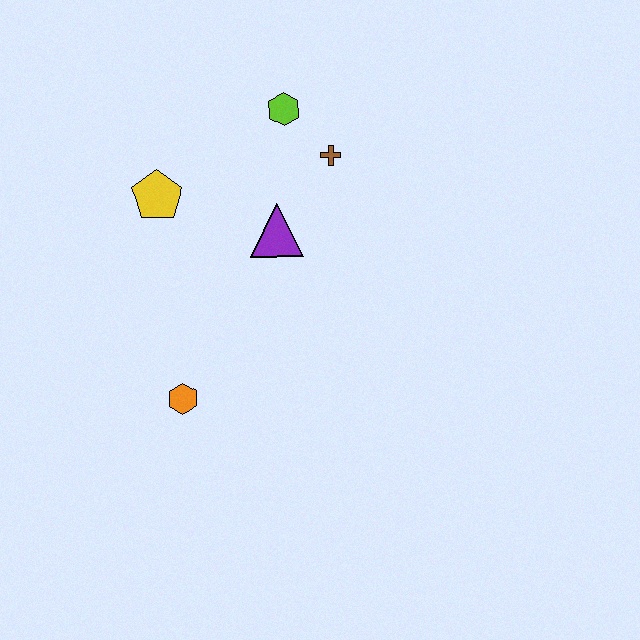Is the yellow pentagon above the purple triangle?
Yes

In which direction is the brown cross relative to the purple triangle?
The brown cross is above the purple triangle.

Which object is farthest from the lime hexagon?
The orange hexagon is farthest from the lime hexagon.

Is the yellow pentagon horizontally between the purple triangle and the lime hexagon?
No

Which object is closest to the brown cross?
The lime hexagon is closest to the brown cross.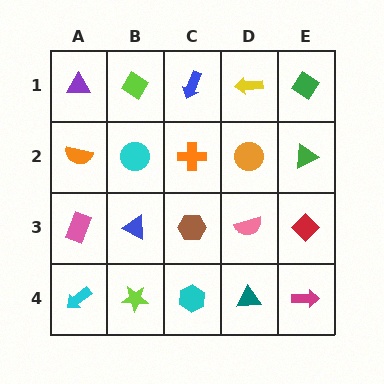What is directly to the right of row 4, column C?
A teal triangle.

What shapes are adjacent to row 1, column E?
A green triangle (row 2, column E), a yellow arrow (row 1, column D).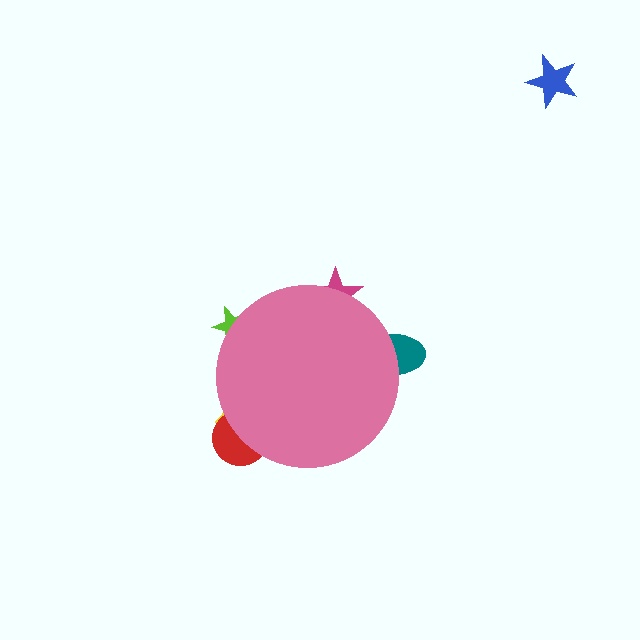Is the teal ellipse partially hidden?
Yes, the teal ellipse is partially hidden behind the pink circle.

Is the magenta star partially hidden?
Yes, the magenta star is partially hidden behind the pink circle.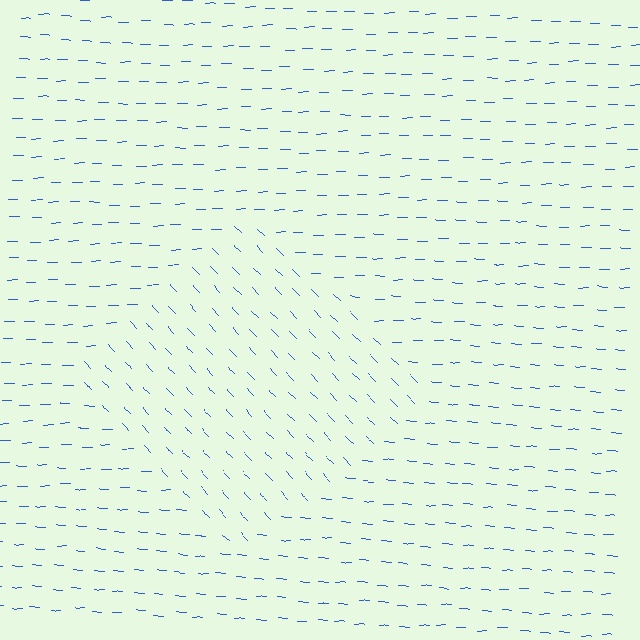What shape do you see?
I see a diamond.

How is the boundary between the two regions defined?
The boundary is defined purely by a change in line orientation (approximately 45 degrees difference). All lines are the same color and thickness.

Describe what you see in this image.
The image is filled with small blue line segments. A diamond region in the image has lines oriented differently from the surrounding lines, creating a visible texture boundary.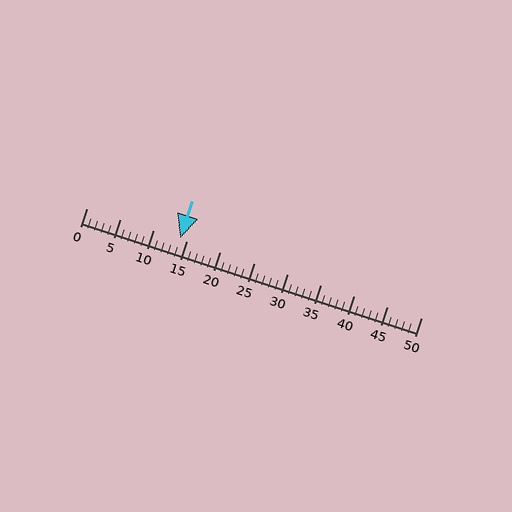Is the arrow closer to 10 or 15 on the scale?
The arrow is closer to 15.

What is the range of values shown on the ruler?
The ruler shows values from 0 to 50.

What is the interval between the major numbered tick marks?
The major tick marks are spaced 5 units apart.